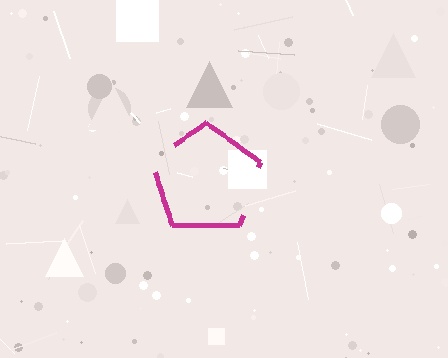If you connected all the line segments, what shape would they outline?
They would outline a pentagon.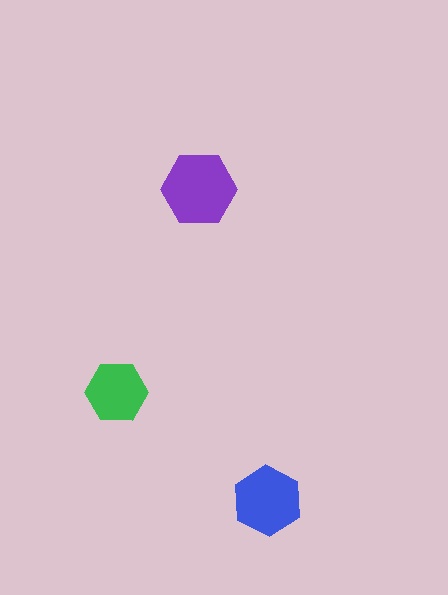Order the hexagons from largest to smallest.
the purple one, the blue one, the green one.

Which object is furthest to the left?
The green hexagon is leftmost.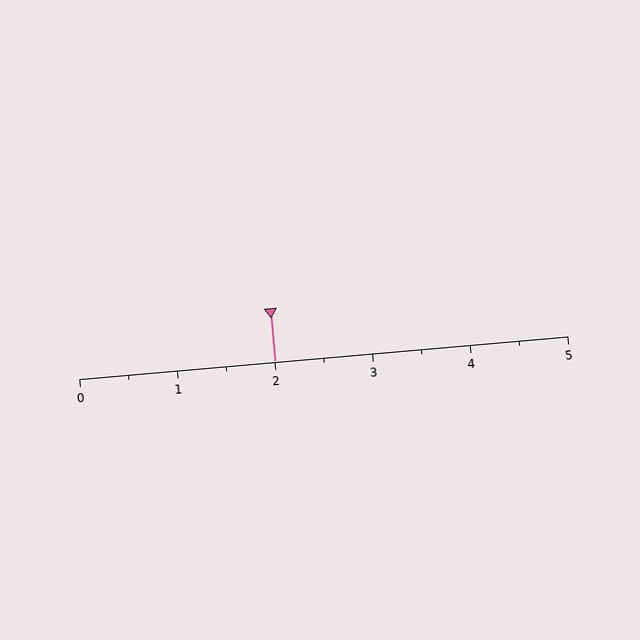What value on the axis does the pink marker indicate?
The marker indicates approximately 2.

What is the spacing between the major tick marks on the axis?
The major ticks are spaced 1 apart.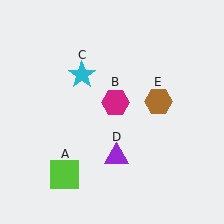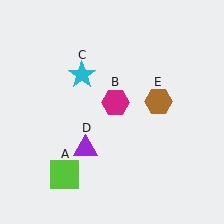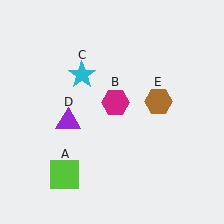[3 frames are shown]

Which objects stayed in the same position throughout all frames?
Lime square (object A) and magenta hexagon (object B) and cyan star (object C) and brown hexagon (object E) remained stationary.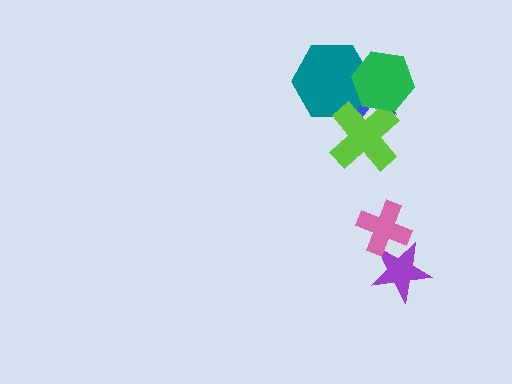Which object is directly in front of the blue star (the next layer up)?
The teal hexagon is directly in front of the blue star.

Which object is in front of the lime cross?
The green hexagon is in front of the lime cross.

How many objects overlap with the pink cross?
1 object overlaps with the pink cross.